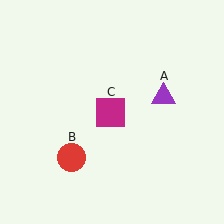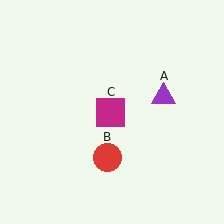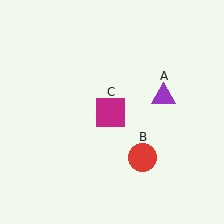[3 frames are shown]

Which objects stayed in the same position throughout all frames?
Purple triangle (object A) and magenta square (object C) remained stationary.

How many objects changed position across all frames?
1 object changed position: red circle (object B).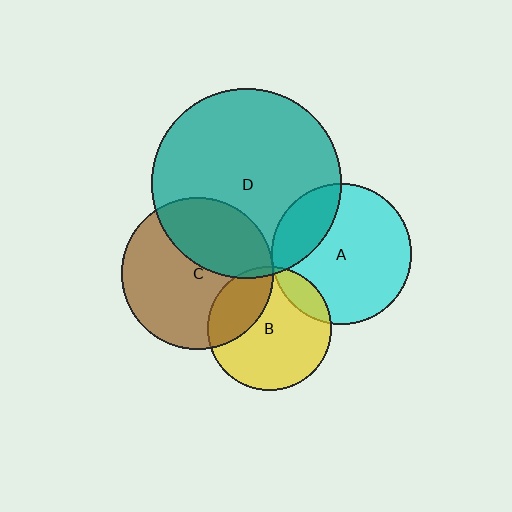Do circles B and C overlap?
Yes.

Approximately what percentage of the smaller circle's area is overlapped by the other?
Approximately 30%.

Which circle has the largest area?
Circle D (teal).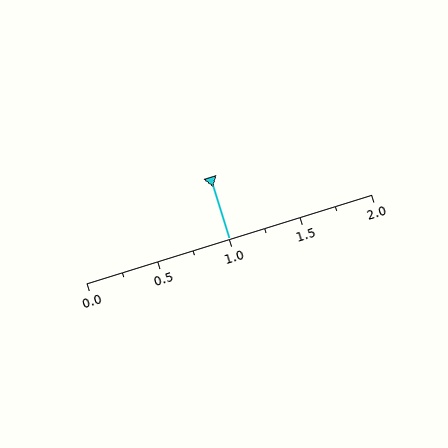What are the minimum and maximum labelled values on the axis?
The axis runs from 0.0 to 2.0.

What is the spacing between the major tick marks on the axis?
The major ticks are spaced 0.5 apart.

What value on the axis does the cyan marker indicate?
The marker indicates approximately 1.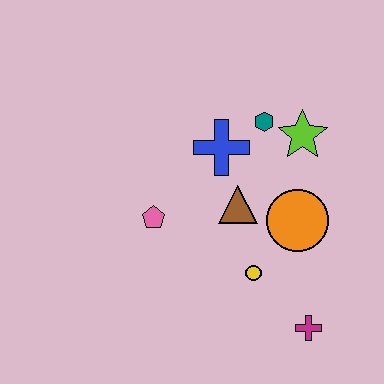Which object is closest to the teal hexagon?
The lime star is closest to the teal hexagon.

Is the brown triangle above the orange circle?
Yes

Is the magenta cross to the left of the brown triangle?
No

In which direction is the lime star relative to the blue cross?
The lime star is to the right of the blue cross.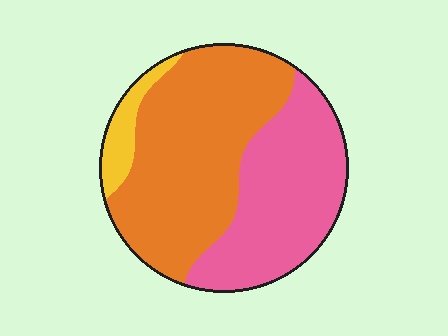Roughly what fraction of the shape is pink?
Pink covers 39% of the shape.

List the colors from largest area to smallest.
From largest to smallest: orange, pink, yellow.